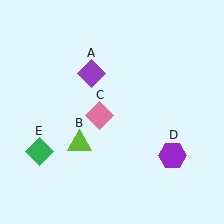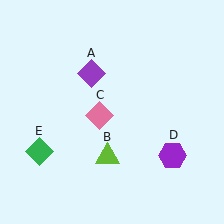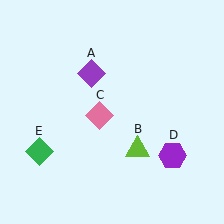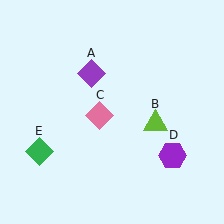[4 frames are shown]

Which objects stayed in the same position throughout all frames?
Purple diamond (object A) and pink diamond (object C) and purple hexagon (object D) and green diamond (object E) remained stationary.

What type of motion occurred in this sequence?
The lime triangle (object B) rotated counterclockwise around the center of the scene.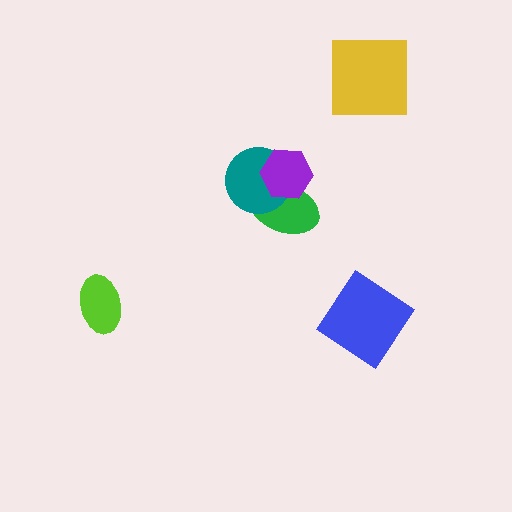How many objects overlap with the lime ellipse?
0 objects overlap with the lime ellipse.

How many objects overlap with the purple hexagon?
2 objects overlap with the purple hexagon.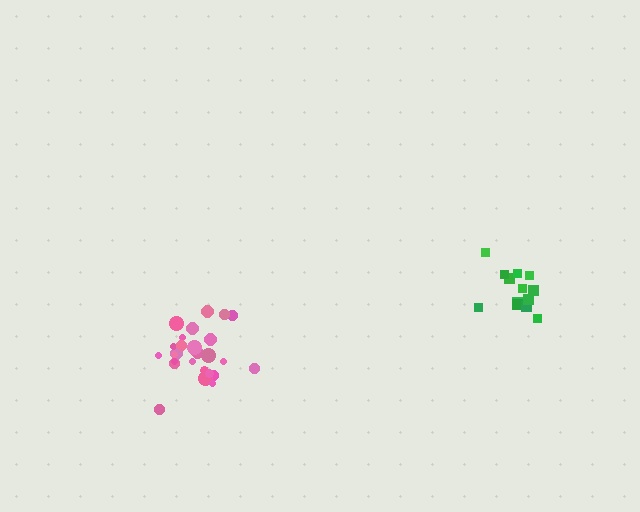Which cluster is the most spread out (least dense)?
Green.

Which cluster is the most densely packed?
Pink.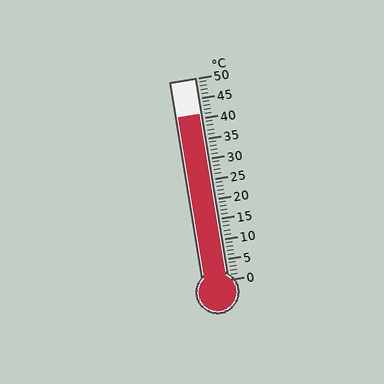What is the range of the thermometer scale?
The thermometer scale ranges from 0°C to 50°C.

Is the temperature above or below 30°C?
The temperature is above 30°C.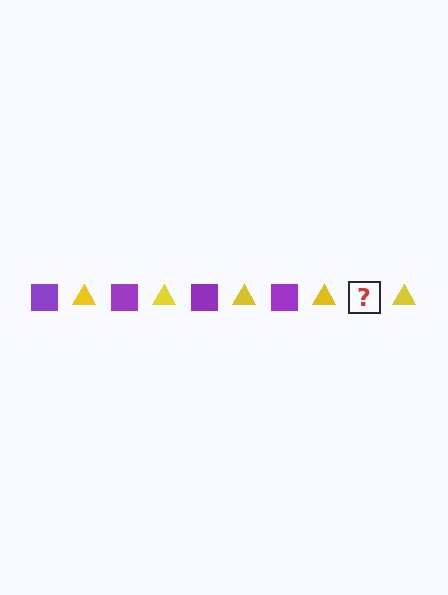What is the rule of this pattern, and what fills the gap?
The rule is that the pattern alternates between purple square and yellow triangle. The gap should be filled with a purple square.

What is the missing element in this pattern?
The missing element is a purple square.